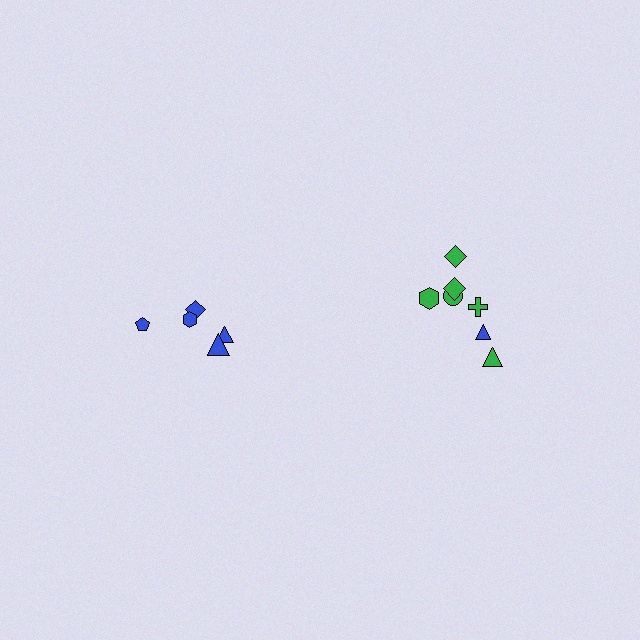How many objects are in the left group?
There are 5 objects.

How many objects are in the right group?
There are 7 objects.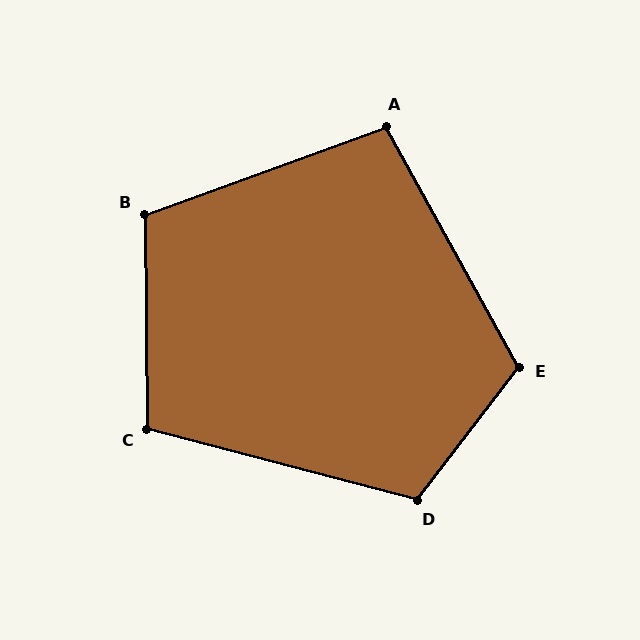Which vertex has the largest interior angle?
E, at approximately 114 degrees.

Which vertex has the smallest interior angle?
A, at approximately 99 degrees.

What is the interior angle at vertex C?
Approximately 105 degrees (obtuse).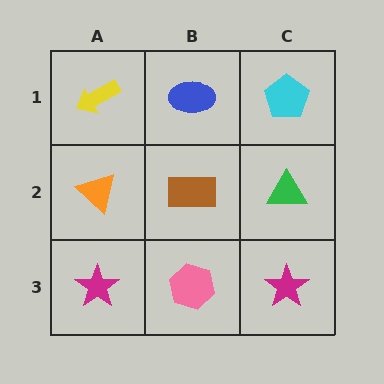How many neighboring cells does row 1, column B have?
3.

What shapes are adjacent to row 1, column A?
An orange triangle (row 2, column A), a blue ellipse (row 1, column B).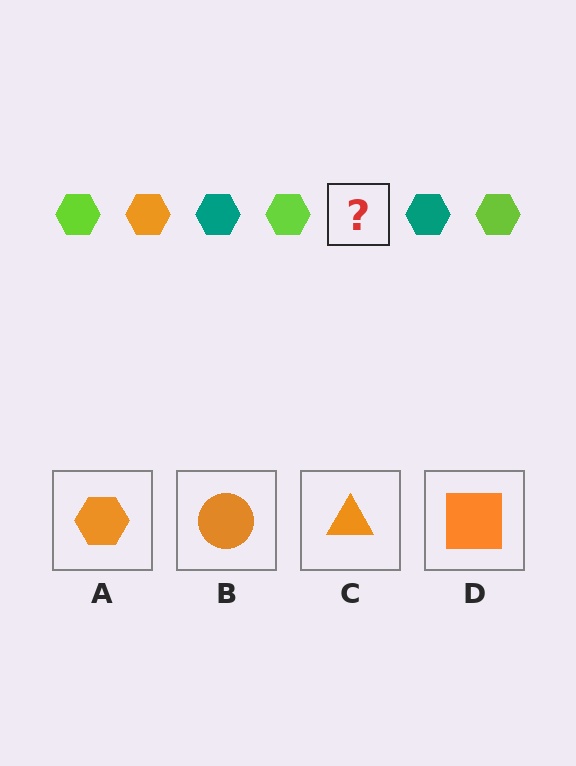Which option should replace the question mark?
Option A.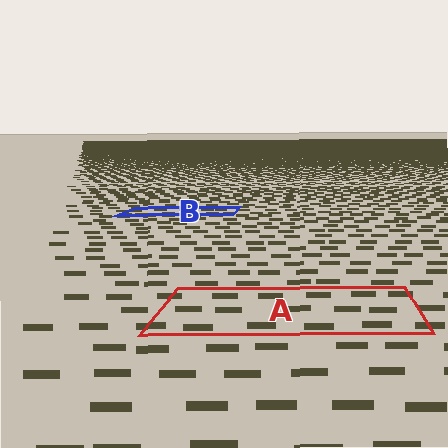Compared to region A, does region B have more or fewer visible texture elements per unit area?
Region B has more texture elements per unit area — they are packed more densely because it is farther away.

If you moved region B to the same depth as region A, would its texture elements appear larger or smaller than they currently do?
They would appear larger. At a closer depth, the same texture elements are projected at a bigger on-screen size.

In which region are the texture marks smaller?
The texture marks are smaller in region B, because it is farther away.